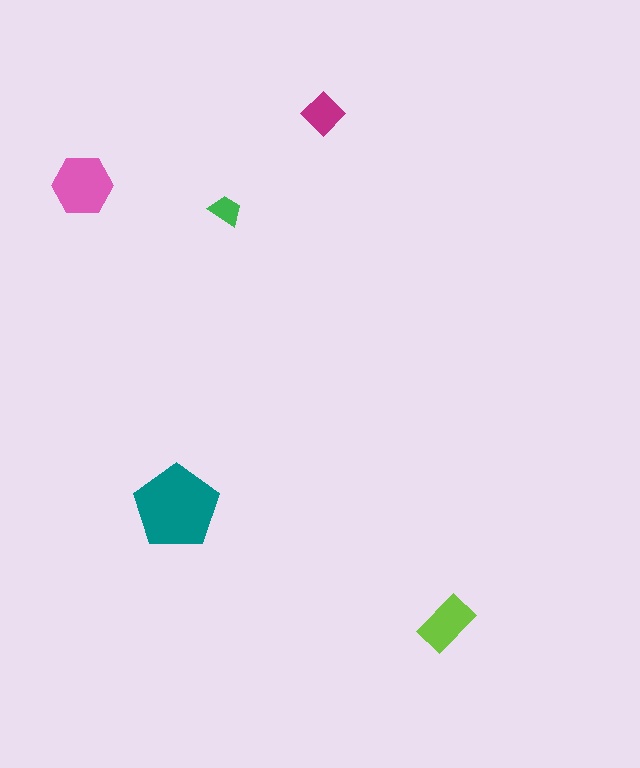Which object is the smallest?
The green trapezoid.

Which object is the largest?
The teal pentagon.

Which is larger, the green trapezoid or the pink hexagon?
The pink hexagon.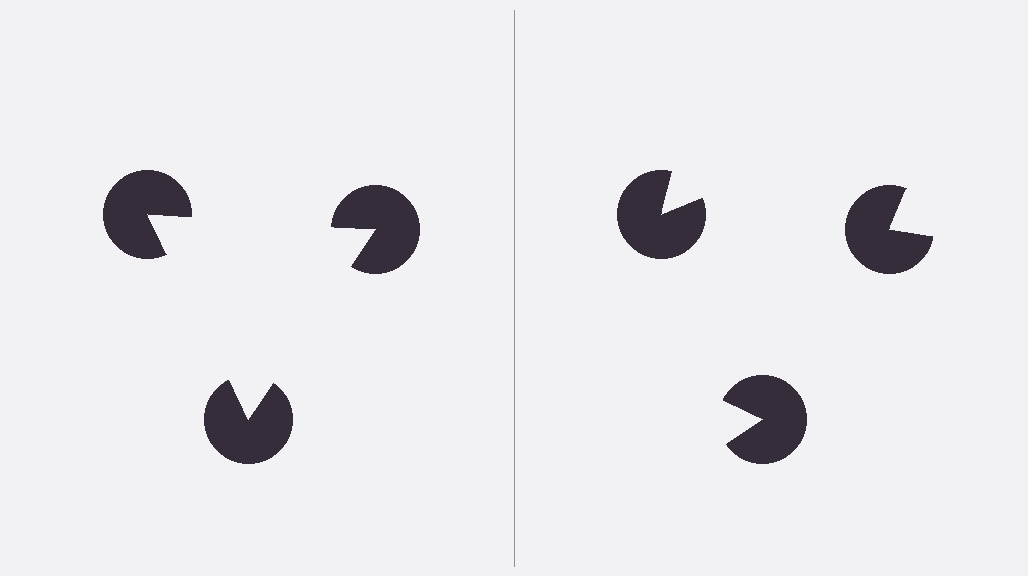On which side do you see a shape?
An illusory triangle appears on the left side. On the right side the wedge cuts are rotated, so no coherent shape forms.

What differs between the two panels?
The pac-man discs are positioned identically on both sides; only the wedge orientations differ. On the left they align to a triangle; on the right they are misaligned.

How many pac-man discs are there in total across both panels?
6 — 3 on each side.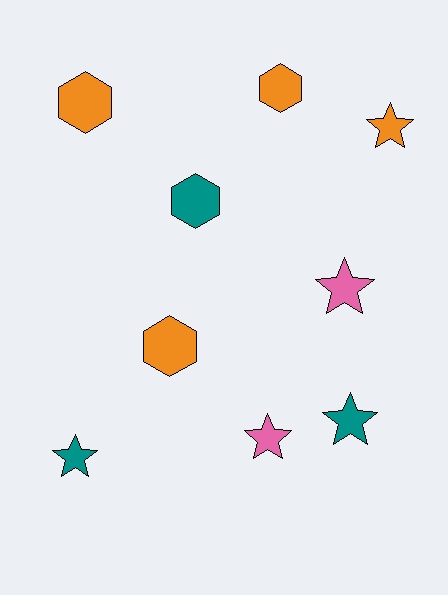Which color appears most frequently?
Orange, with 4 objects.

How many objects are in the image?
There are 9 objects.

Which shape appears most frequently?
Star, with 5 objects.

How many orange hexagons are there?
There are 3 orange hexagons.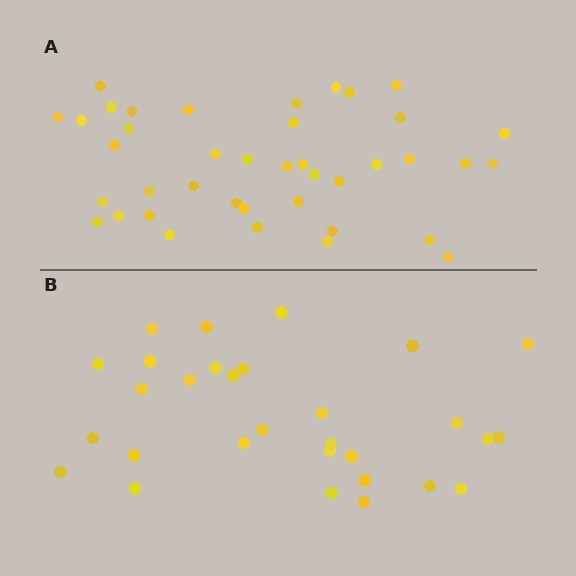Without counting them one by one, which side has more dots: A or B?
Region A (the top region) has more dots.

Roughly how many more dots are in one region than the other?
Region A has roughly 10 or so more dots than region B.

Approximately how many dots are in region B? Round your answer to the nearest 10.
About 30 dots.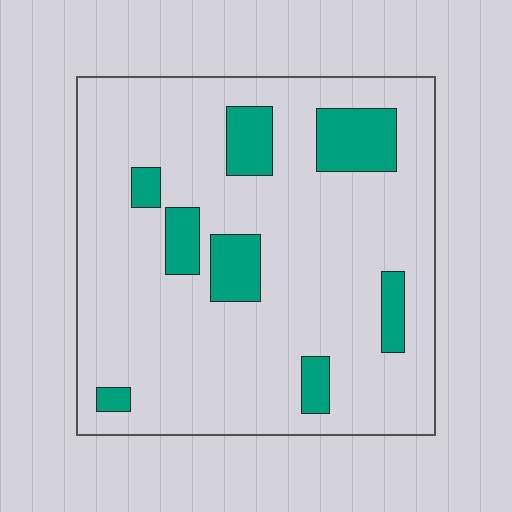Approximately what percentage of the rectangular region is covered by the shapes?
Approximately 15%.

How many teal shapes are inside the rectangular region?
8.